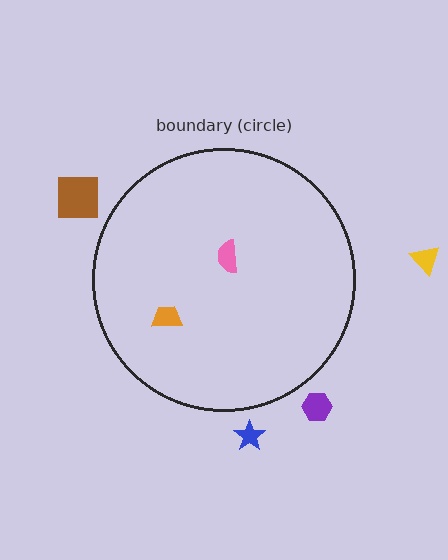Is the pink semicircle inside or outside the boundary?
Inside.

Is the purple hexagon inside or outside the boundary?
Outside.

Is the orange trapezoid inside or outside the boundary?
Inside.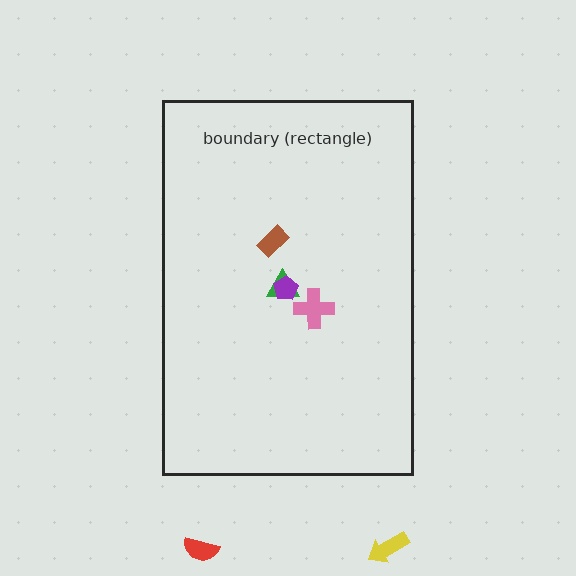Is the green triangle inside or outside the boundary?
Inside.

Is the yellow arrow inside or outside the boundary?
Outside.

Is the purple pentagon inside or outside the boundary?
Inside.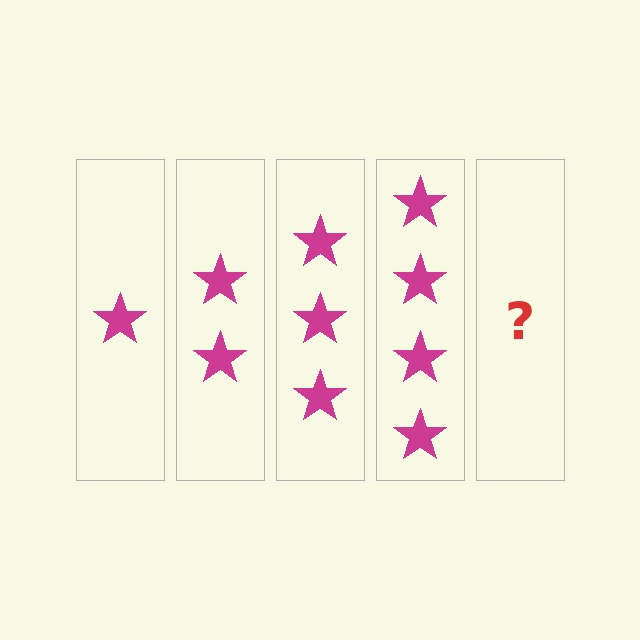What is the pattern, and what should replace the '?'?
The pattern is that each step adds one more star. The '?' should be 5 stars.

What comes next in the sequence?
The next element should be 5 stars.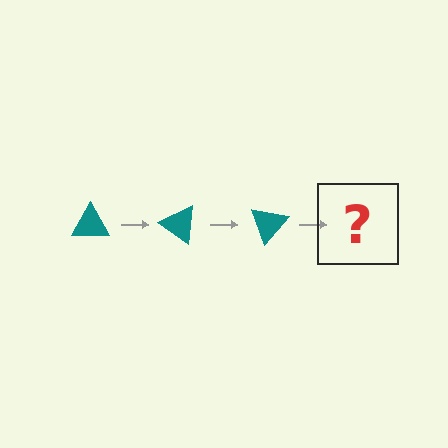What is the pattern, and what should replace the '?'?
The pattern is that the triangle rotates 35 degrees each step. The '?' should be a teal triangle rotated 105 degrees.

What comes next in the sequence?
The next element should be a teal triangle rotated 105 degrees.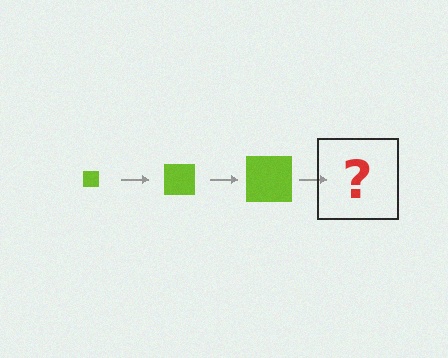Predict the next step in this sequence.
The next step is a lime square, larger than the previous one.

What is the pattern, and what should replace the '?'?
The pattern is that the square gets progressively larger each step. The '?' should be a lime square, larger than the previous one.